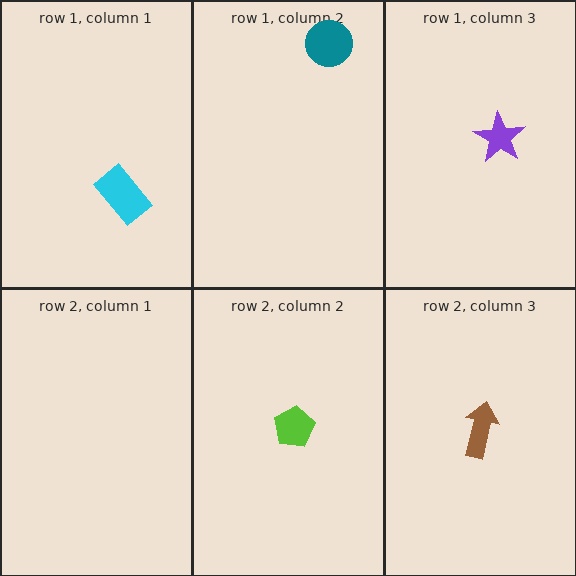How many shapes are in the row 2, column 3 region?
1.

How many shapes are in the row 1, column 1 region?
1.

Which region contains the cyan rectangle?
The row 1, column 1 region.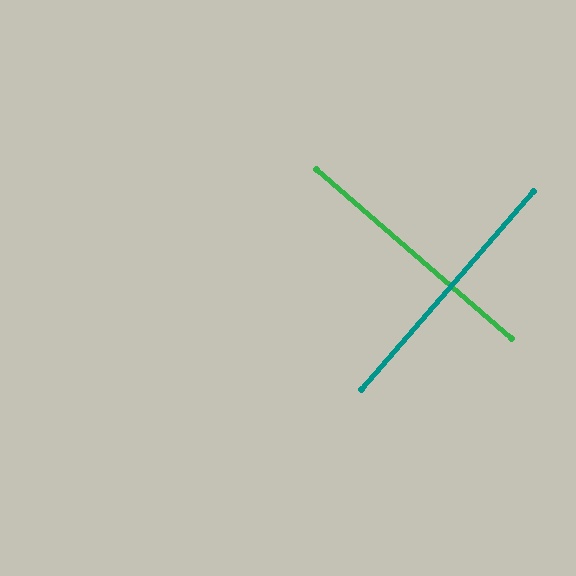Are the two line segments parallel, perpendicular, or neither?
Perpendicular — they meet at approximately 90°.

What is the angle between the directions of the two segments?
Approximately 90 degrees.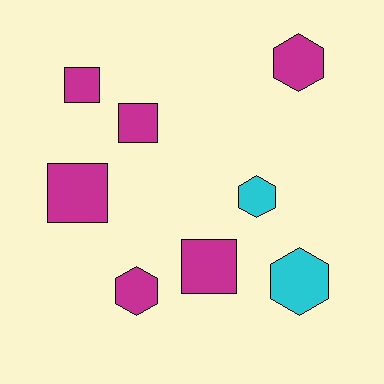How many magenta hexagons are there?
There are 2 magenta hexagons.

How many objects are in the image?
There are 8 objects.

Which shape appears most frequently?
Hexagon, with 4 objects.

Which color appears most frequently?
Magenta, with 6 objects.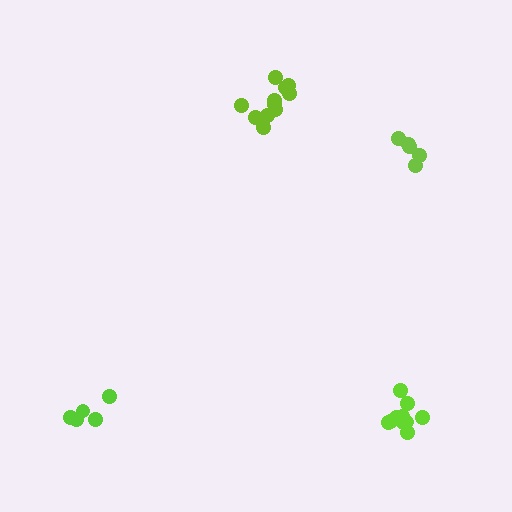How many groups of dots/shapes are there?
There are 4 groups.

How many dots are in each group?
Group 1: 11 dots, Group 2: 10 dots, Group 3: 5 dots, Group 4: 5 dots (31 total).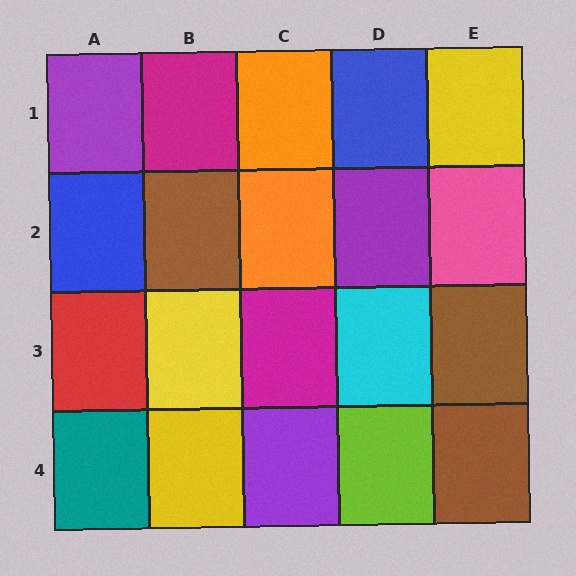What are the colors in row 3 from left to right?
Red, yellow, magenta, cyan, brown.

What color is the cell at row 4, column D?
Lime.